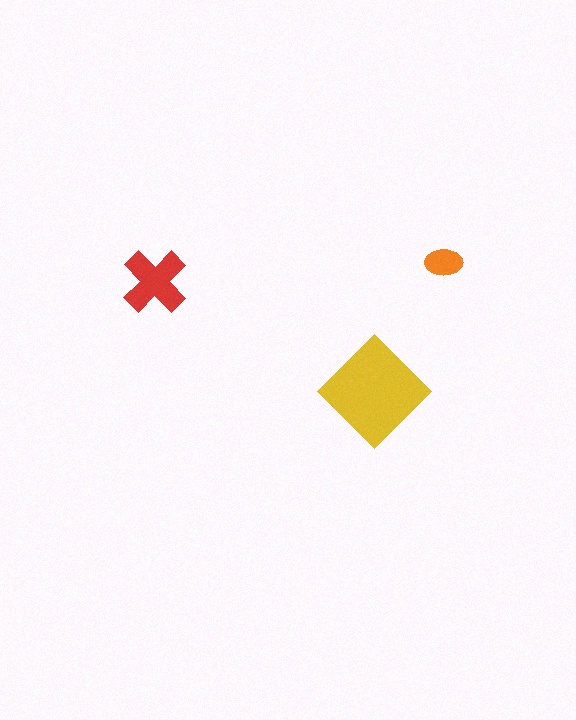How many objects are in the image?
There are 3 objects in the image.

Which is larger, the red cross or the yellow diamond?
The yellow diamond.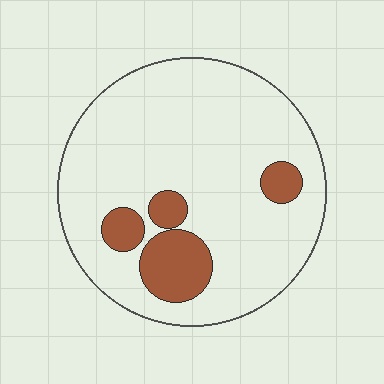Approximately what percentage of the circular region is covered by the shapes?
Approximately 15%.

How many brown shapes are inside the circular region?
4.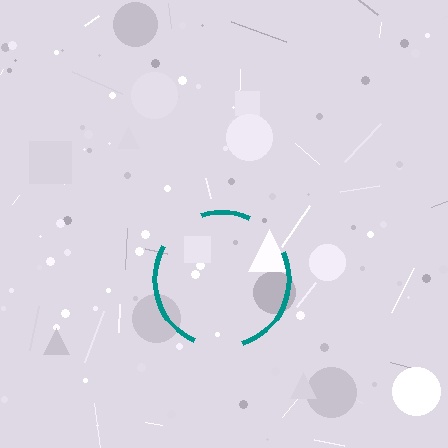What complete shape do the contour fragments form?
The contour fragments form a circle.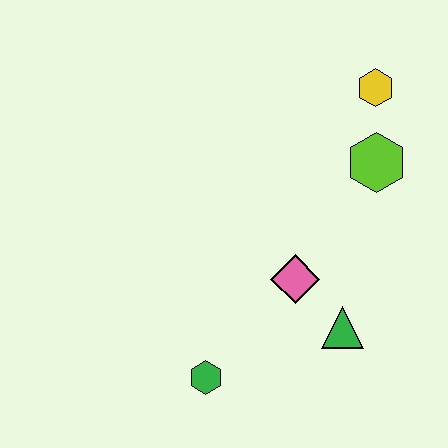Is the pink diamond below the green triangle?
No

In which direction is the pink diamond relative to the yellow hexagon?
The pink diamond is below the yellow hexagon.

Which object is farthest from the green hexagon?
The yellow hexagon is farthest from the green hexagon.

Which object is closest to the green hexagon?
The pink diamond is closest to the green hexagon.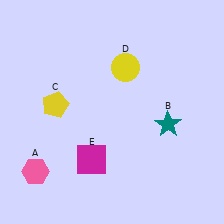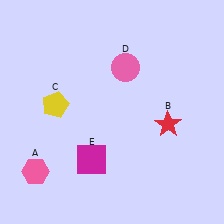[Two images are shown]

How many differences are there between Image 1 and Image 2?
There are 2 differences between the two images.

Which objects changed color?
B changed from teal to red. D changed from yellow to pink.